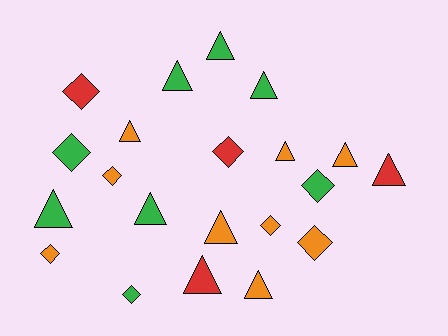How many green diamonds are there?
There are 3 green diamonds.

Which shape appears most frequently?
Triangle, with 12 objects.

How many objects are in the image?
There are 21 objects.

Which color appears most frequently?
Orange, with 9 objects.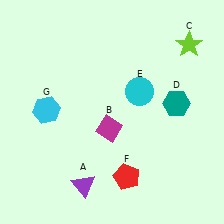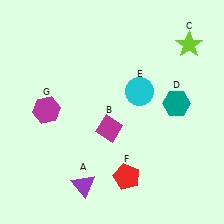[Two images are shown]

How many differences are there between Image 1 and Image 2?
There is 1 difference between the two images.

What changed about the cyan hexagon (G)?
In Image 1, G is cyan. In Image 2, it changed to magenta.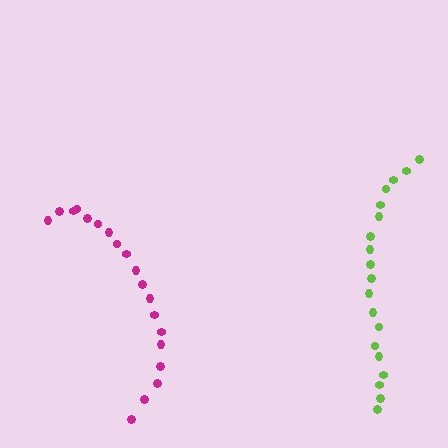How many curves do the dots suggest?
There are 2 distinct paths.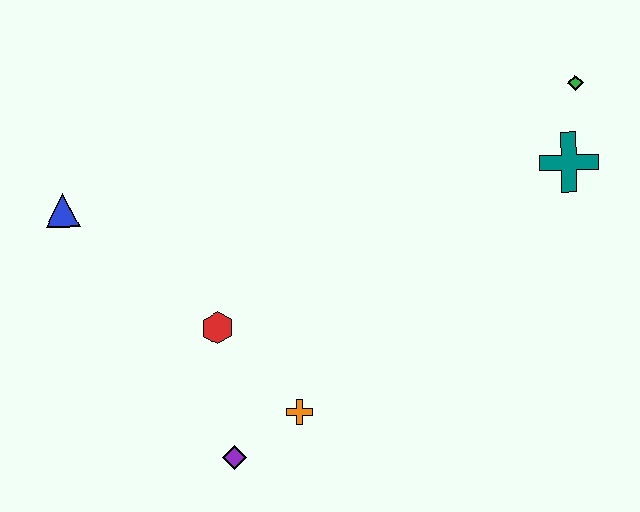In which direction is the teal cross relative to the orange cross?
The teal cross is to the right of the orange cross.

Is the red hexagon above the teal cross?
No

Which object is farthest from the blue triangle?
The green diamond is farthest from the blue triangle.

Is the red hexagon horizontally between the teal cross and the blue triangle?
Yes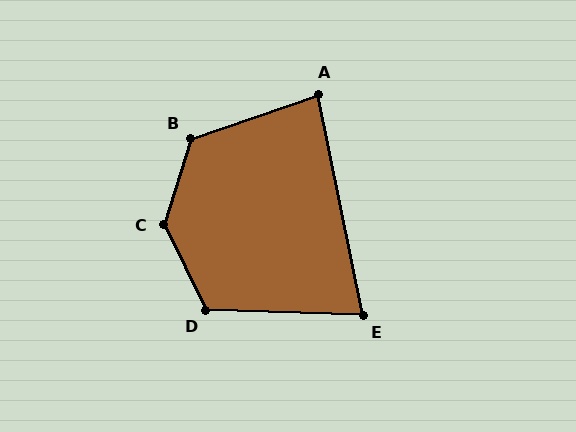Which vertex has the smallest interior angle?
E, at approximately 77 degrees.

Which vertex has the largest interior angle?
C, at approximately 136 degrees.